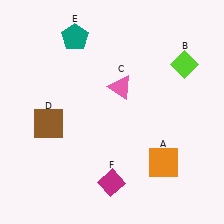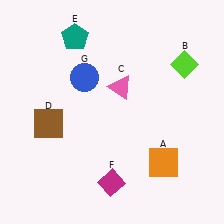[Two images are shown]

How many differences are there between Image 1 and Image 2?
There is 1 difference between the two images.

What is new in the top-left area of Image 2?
A blue circle (G) was added in the top-left area of Image 2.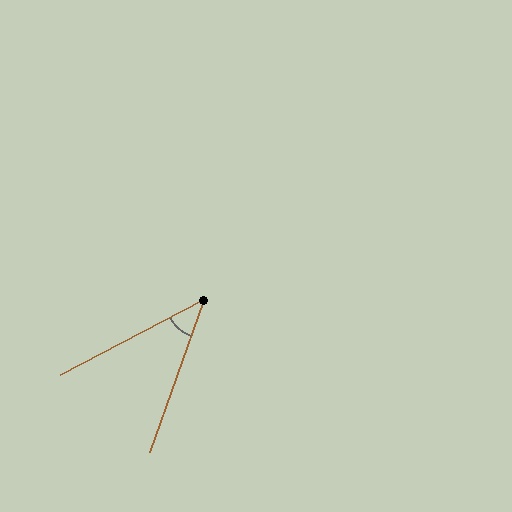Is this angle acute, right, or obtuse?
It is acute.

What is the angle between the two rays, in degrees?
Approximately 42 degrees.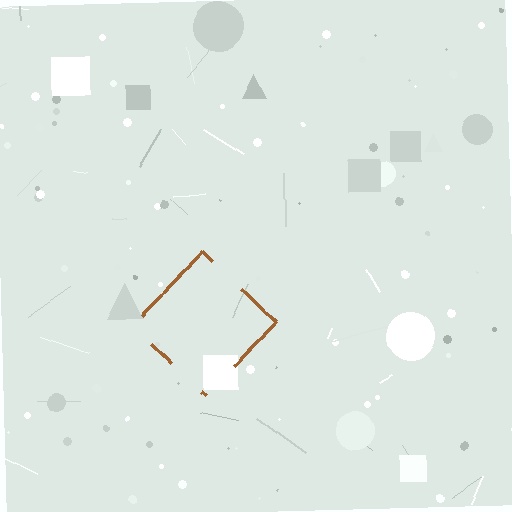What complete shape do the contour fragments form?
The contour fragments form a diamond.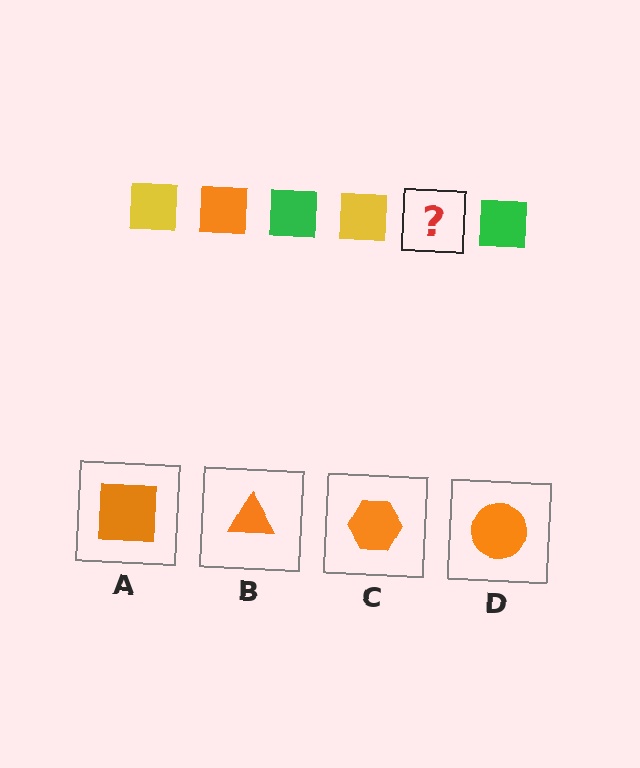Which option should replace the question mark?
Option A.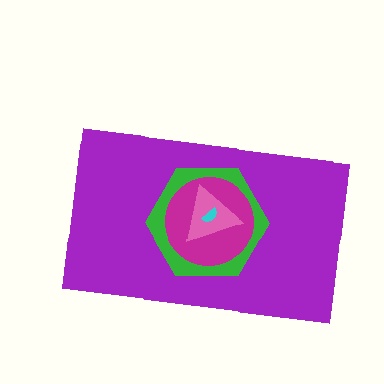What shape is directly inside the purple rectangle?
The green hexagon.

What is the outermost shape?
The purple rectangle.